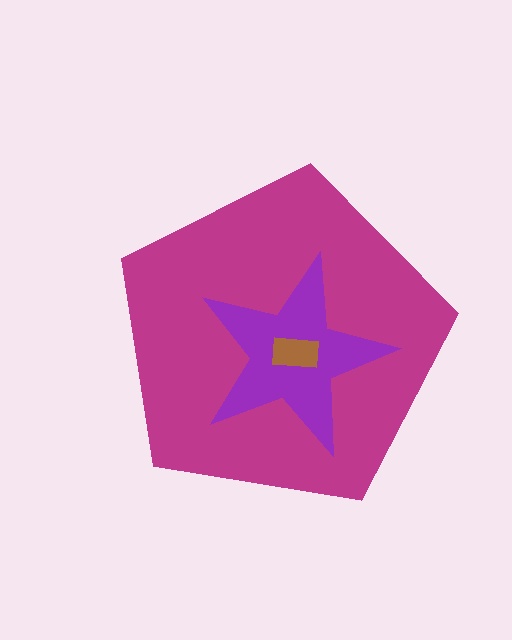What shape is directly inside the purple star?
The brown rectangle.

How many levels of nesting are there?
3.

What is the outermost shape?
The magenta pentagon.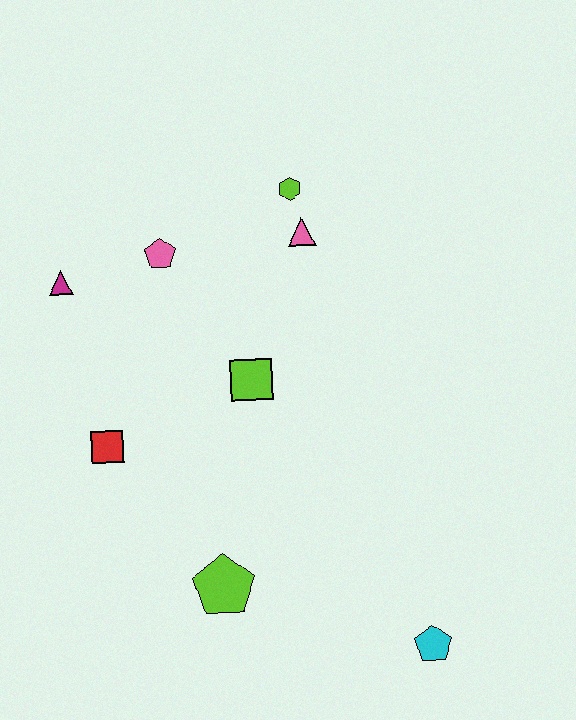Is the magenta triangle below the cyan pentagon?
No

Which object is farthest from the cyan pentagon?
The magenta triangle is farthest from the cyan pentagon.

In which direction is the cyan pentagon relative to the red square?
The cyan pentagon is to the right of the red square.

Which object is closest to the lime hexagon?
The pink triangle is closest to the lime hexagon.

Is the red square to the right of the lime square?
No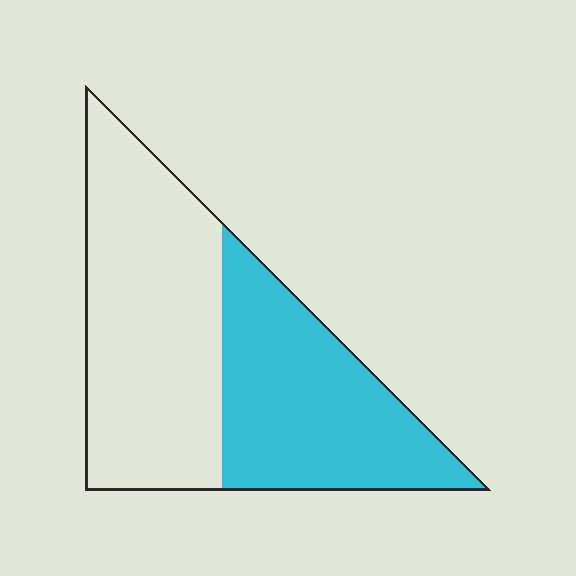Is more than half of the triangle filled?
No.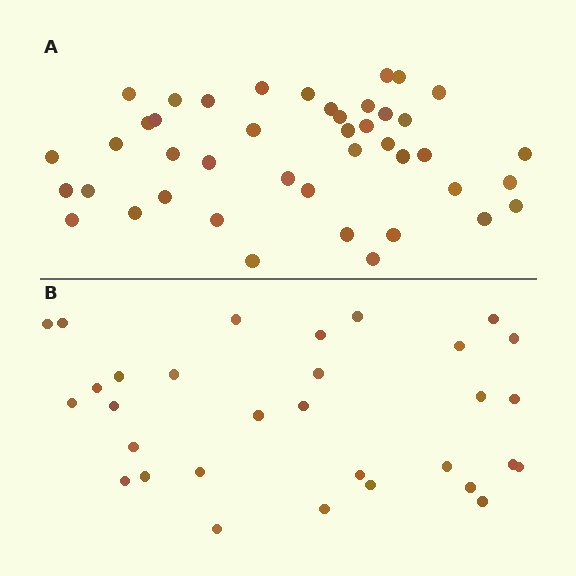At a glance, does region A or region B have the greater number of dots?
Region A (the top region) has more dots.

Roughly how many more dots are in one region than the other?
Region A has roughly 12 or so more dots than region B.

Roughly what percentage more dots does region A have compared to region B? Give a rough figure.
About 40% more.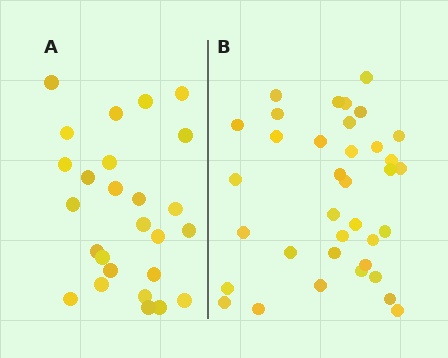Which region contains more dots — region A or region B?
Region B (the right region) has more dots.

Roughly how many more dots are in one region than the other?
Region B has roughly 10 or so more dots than region A.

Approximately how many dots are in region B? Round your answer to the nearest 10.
About 40 dots. (The exact count is 36, which rounds to 40.)